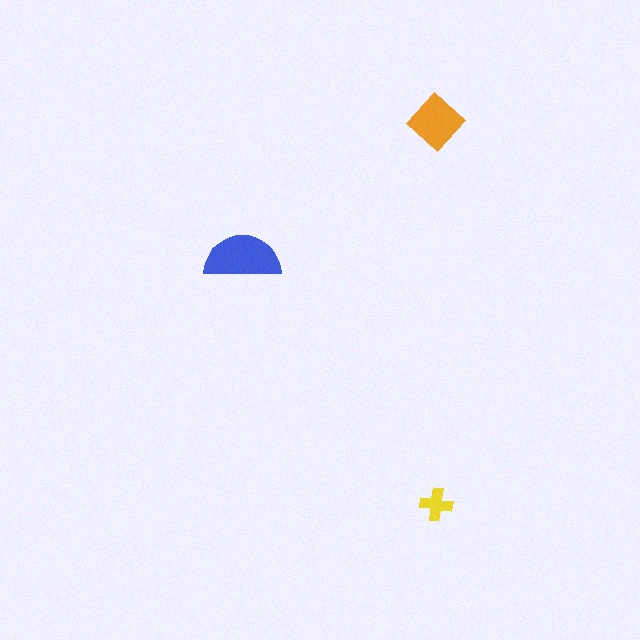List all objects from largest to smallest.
The blue semicircle, the orange diamond, the yellow cross.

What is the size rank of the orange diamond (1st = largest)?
2nd.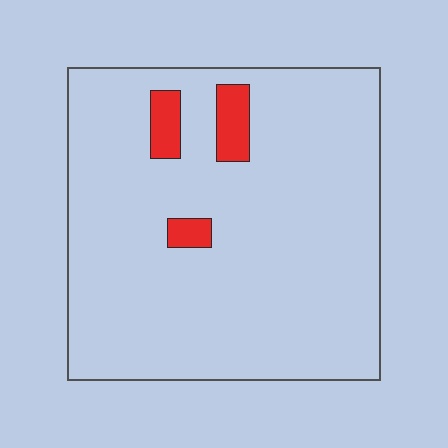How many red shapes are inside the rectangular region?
3.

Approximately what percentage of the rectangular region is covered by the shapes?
Approximately 5%.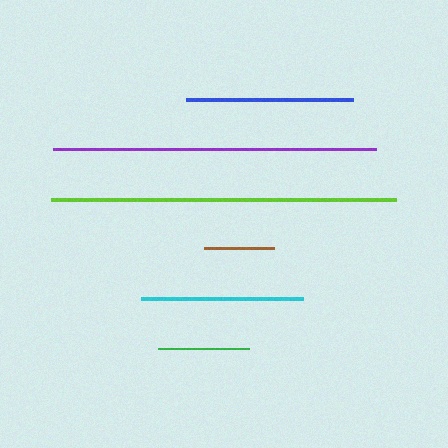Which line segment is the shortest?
The brown line is the shortest at approximately 70 pixels.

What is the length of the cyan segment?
The cyan segment is approximately 162 pixels long.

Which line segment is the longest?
The lime line is the longest at approximately 344 pixels.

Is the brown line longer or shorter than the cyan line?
The cyan line is longer than the brown line.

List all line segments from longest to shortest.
From longest to shortest: lime, purple, blue, cyan, green, brown.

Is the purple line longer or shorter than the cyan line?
The purple line is longer than the cyan line.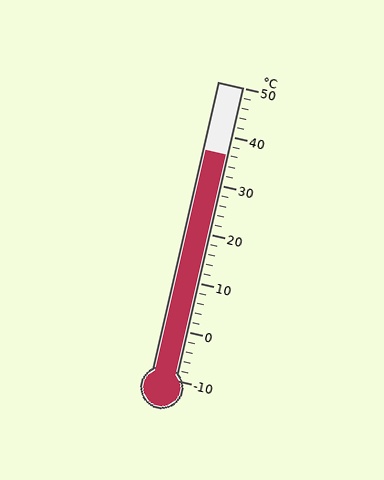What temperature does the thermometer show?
The thermometer shows approximately 36°C.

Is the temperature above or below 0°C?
The temperature is above 0°C.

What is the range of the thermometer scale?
The thermometer scale ranges from -10°C to 50°C.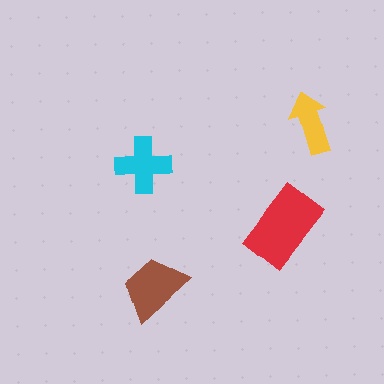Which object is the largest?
The red rectangle.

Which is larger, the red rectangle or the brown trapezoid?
The red rectangle.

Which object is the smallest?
The yellow arrow.